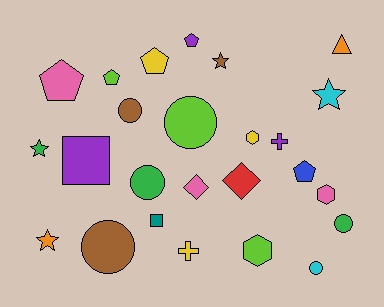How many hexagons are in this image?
There are 3 hexagons.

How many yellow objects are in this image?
There are 3 yellow objects.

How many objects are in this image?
There are 25 objects.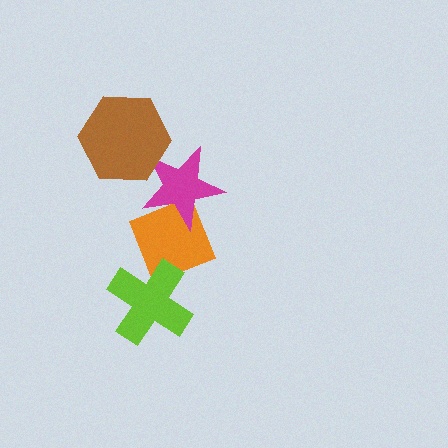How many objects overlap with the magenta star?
2 objects overlap with the magenta star.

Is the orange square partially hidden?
Yes, it is partially covered by another shape.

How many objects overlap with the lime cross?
1 object overlaps with the lime cross.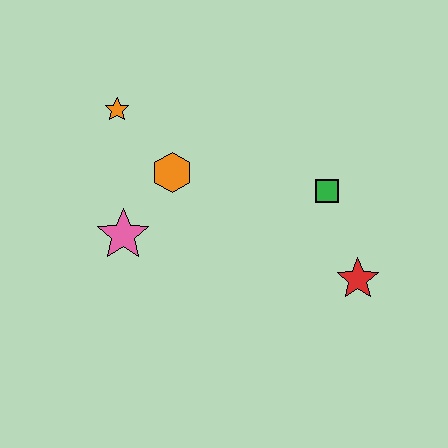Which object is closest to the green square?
The red star is closest to the green square.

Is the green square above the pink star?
Yes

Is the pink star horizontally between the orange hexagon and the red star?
No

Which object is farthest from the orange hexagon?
The red star is farthest from the orange hexagon.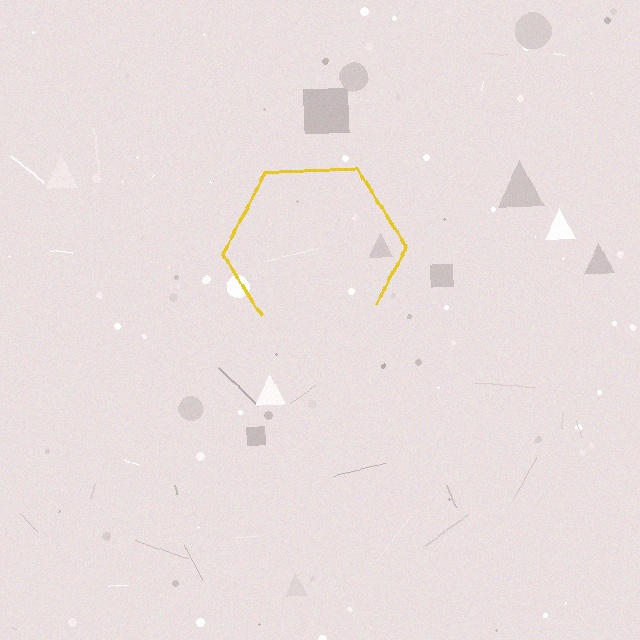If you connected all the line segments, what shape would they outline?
They would outline a hexagon.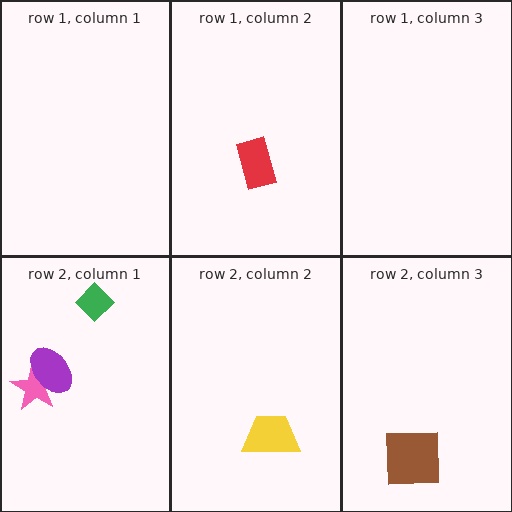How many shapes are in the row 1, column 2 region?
1.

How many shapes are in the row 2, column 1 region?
3.